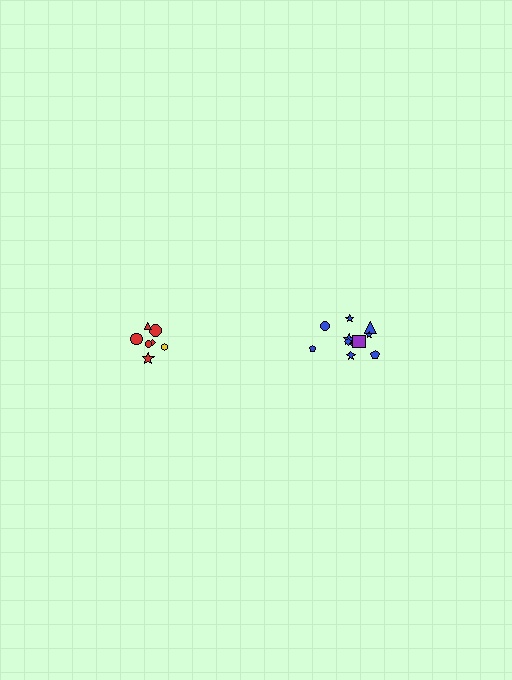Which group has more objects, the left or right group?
The right group.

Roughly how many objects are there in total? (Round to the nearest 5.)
Roughly 20 objects in total.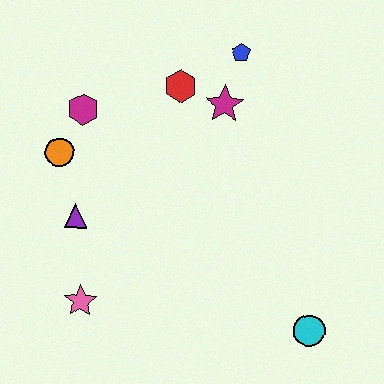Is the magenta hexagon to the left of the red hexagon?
Yes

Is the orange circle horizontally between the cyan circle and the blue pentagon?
No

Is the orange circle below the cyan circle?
No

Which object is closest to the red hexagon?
The magenta star is closest to the red hexagon.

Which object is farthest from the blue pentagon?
The pink star is farthest from the blue pentagon.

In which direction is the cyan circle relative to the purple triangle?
The cyan circle is to the right of the purple triangle.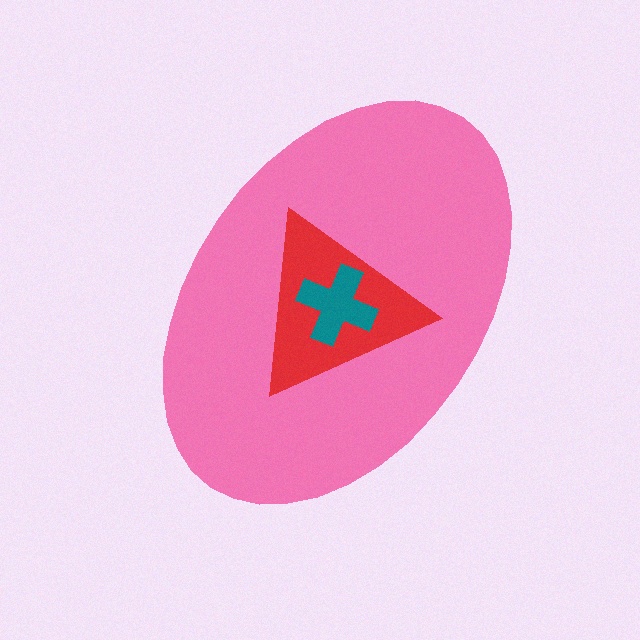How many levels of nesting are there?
3.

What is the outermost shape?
The pink ellipse.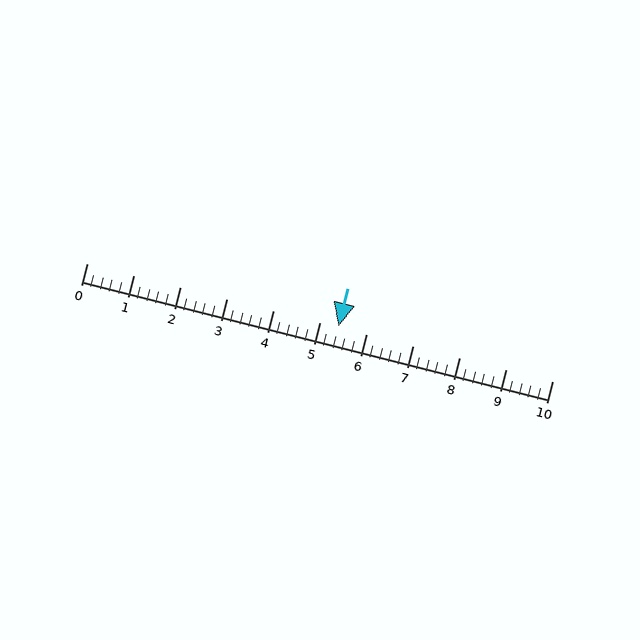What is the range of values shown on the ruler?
The ruler shows values from 0 to 10.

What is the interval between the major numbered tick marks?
The major tick marks are spaced 1 units apart.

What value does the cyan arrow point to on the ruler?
The cyan arrow points to approximately 5.4.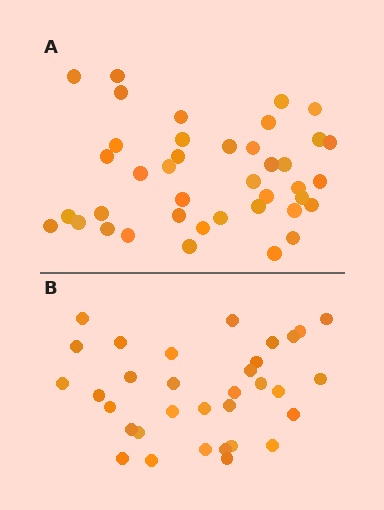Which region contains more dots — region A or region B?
Region A (the top region) has more dots.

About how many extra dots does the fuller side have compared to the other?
Region A has roughly 8 or so more dots than region B.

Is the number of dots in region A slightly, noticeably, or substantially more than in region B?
Region A has only slightly more — the two regions are fairly close. The ratio is roughly 1.2 to 1.